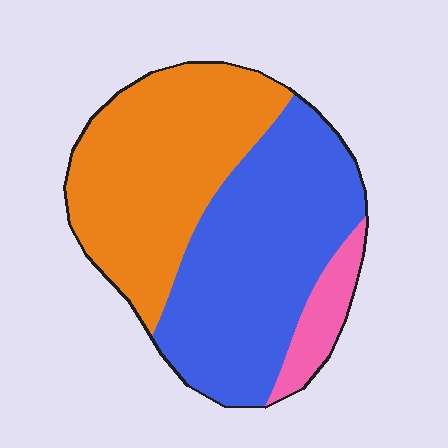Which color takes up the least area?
Pink, at roughly 10%.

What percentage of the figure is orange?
Orange takes up about two fifths (2/5) of the figure.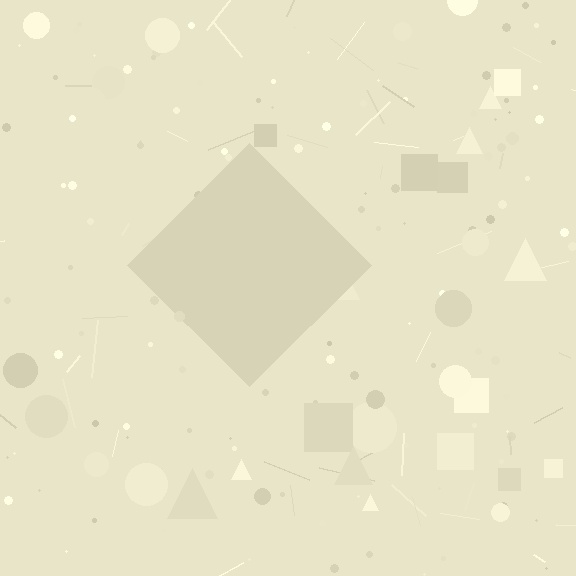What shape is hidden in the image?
A diamond is hidden in the image.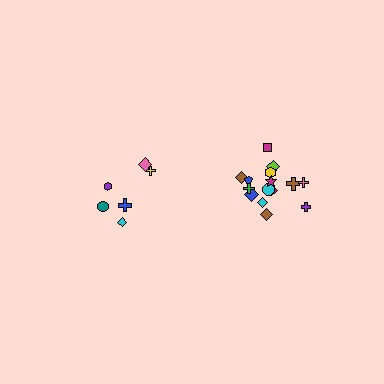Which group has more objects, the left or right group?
The right group.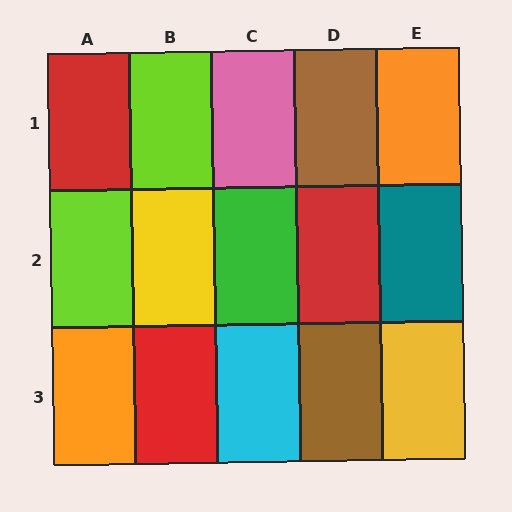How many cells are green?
1 cell is green.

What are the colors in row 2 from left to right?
Lime, yellow, green, red, teal.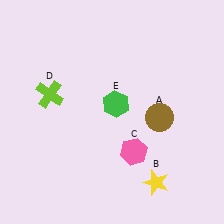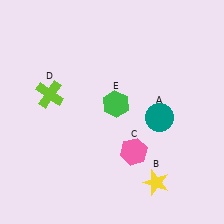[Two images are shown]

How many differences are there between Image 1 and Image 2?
There is 1 difference between the two images.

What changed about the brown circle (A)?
In Image 1, A is brown. In Image 2, it changed to teal.